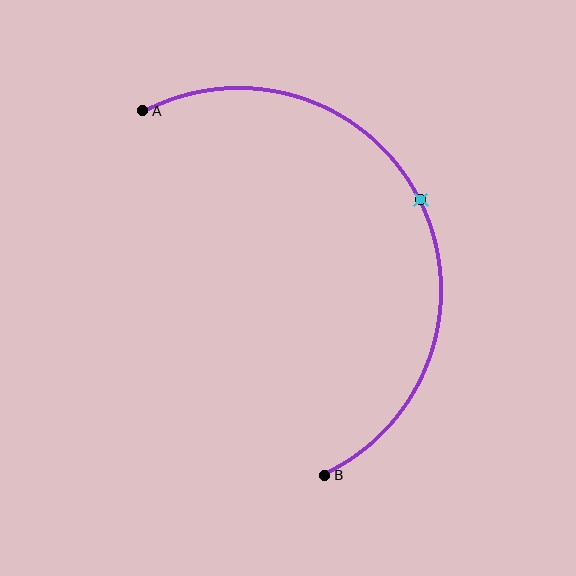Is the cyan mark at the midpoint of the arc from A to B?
Yes. The cyan mark lies on the arc at equal arc-length from both A and B — it is the arc midpoint.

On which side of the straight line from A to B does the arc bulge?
The arc bulges to the right of the straight line connecting A and B.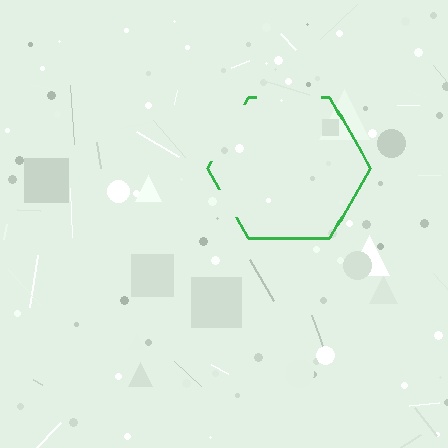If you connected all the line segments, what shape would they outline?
They would outline a hexagon.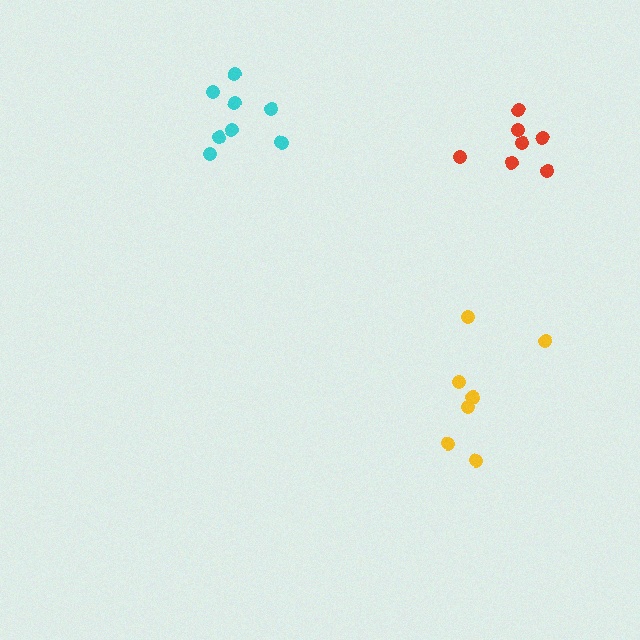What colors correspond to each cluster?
The clusters are colored: red, yellow, cyan.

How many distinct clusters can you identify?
There are 3 distinct clusters.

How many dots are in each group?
Group 1: 7 dots, Group 2: 7 dots, Group 3: 8 dots (22 total).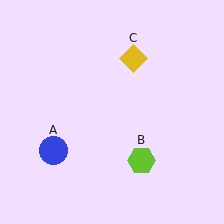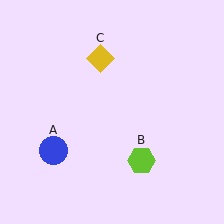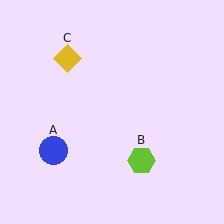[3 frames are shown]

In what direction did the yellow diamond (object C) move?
The yellow diamond (object C) moved left.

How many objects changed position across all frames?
1 object changed position: yellow diamond (object C).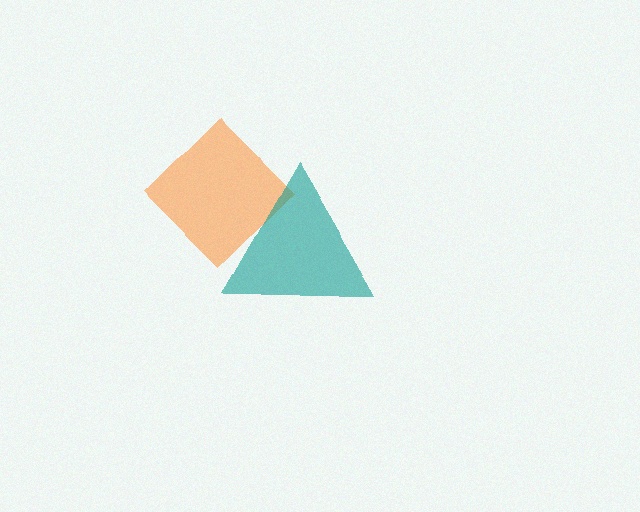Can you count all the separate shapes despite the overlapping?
Yes, there are 2 separate shapes.